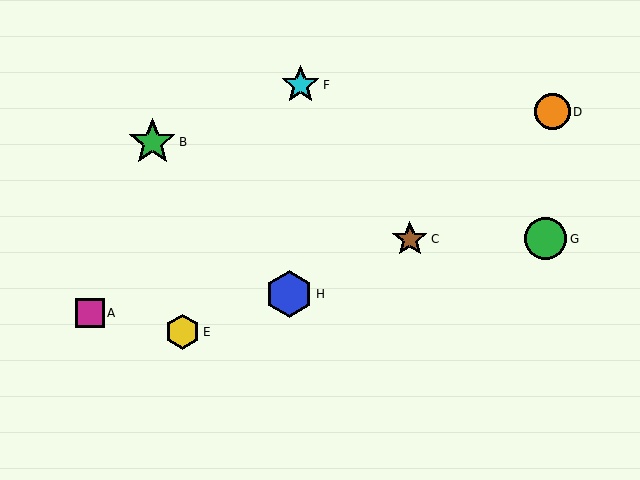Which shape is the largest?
The green star (labeled B) is the largest.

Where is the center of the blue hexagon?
The center of the blue hexagon is at (289, 294).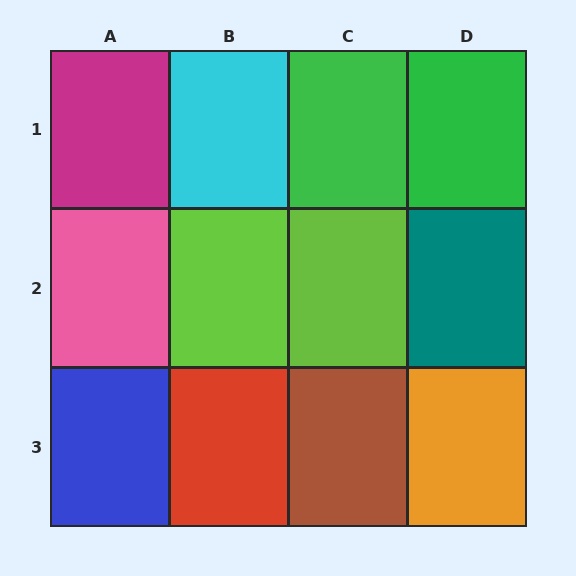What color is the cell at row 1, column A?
Magenta.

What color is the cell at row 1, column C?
Green.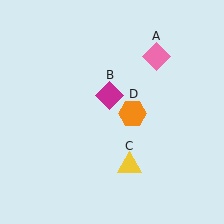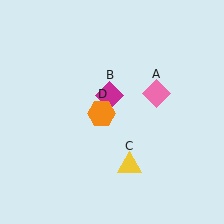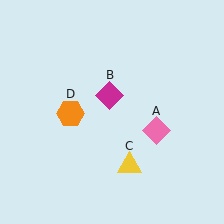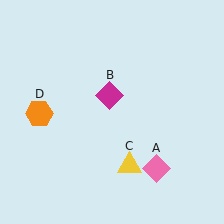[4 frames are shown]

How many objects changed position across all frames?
2 objects changed position: pink diamond (object A), orange hexagon (object D).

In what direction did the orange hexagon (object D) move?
The orange hexagon (object D) moved left.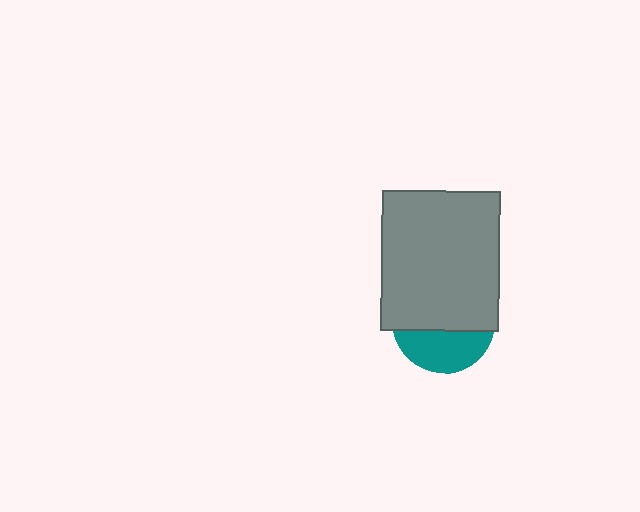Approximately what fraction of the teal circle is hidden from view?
Roughly 61% of the teal circle is hidden behind the gray rectangle.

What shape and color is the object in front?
The object in front is a gray rectangle.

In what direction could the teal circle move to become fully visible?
The teal circle could move down. That would shift it out from behind the gray rectangle entirely.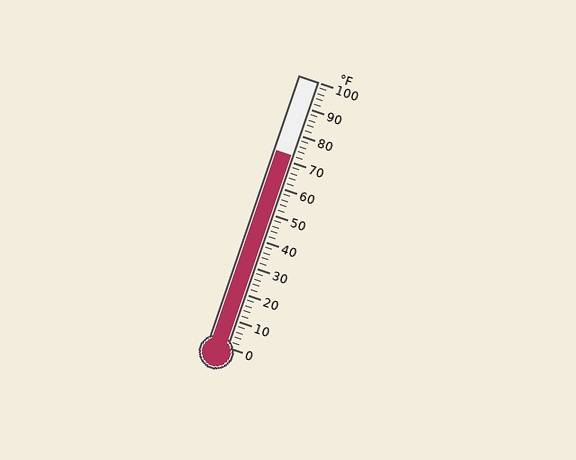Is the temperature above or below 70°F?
The temperature is above 70°F.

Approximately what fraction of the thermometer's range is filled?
The thermometer is filled to approximately 70% of its range.